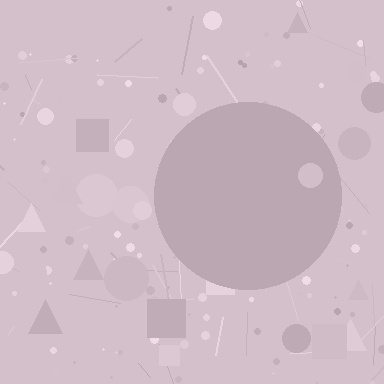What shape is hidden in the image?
A circle is hidden in the image.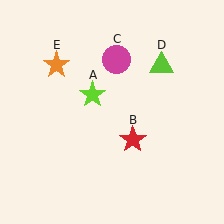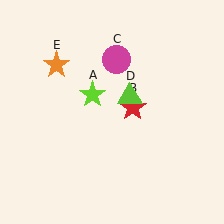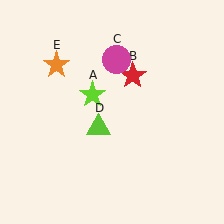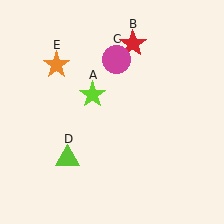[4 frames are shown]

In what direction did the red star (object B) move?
The red star (object B) moved up.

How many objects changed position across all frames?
2 objects changed position: red star (object B), lime triangle (object D).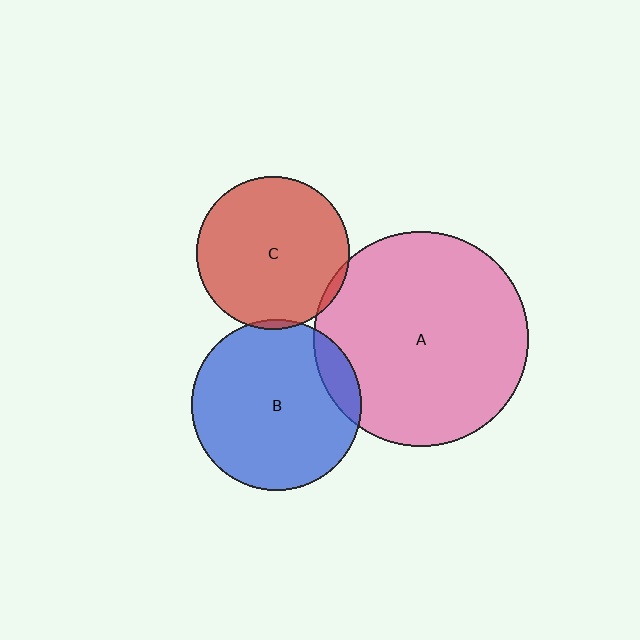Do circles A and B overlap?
Yes.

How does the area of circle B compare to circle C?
Approximately 1.2 times.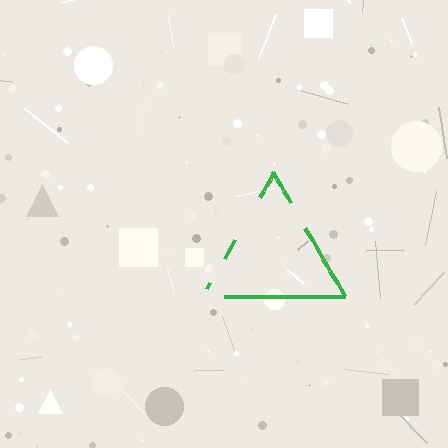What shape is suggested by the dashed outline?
The dashed outline suggests a triangle.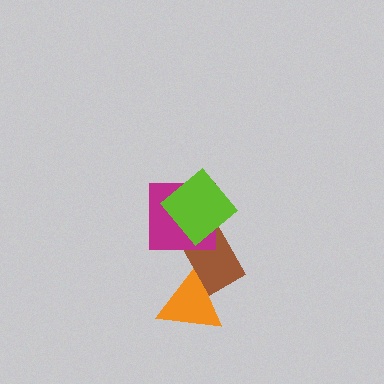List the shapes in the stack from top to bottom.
From top to bottom: the lime diamond, the magenta square, the brown rectangle, the orange triangle.